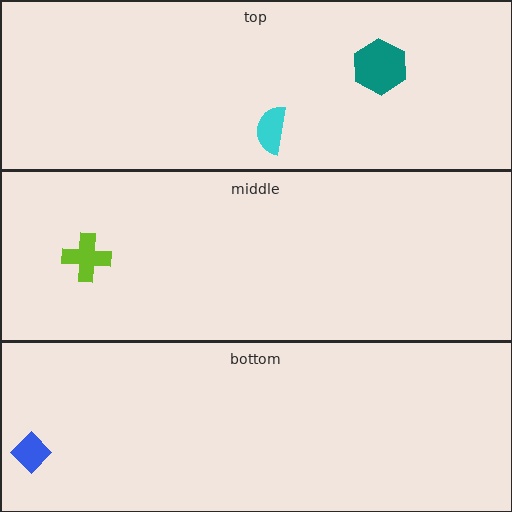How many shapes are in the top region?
2.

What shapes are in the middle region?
The lime cross.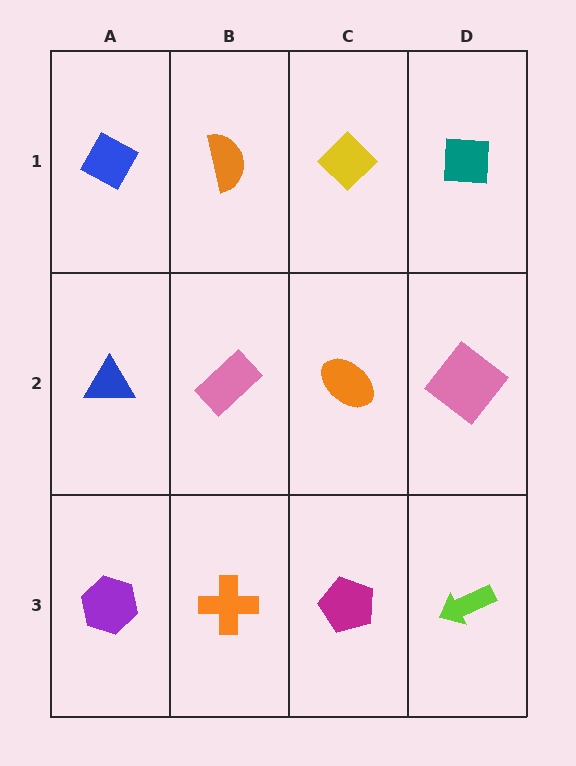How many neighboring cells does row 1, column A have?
2.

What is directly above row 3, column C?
An orange ellipse.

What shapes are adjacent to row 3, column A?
A blue triangle (row 2, column A), an orange cross (row 3, column B).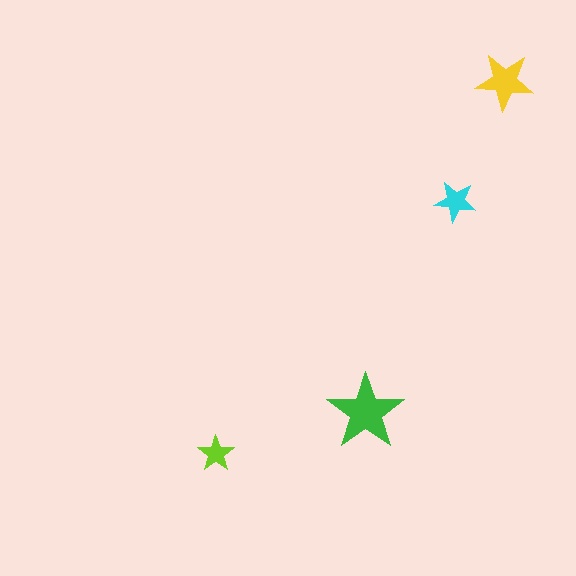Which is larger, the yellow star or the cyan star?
The yellow one.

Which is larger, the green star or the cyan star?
The green one.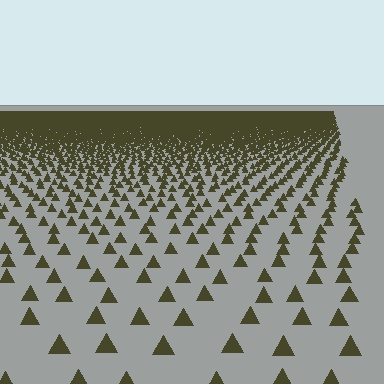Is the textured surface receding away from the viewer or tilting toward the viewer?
The surface is receding away from the viewer. Texture elements get smaller and denser toward the top.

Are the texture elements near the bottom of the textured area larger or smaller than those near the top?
Larger. Near the bottom, elements are closer to the viewer and appear at a bigger on-screen size.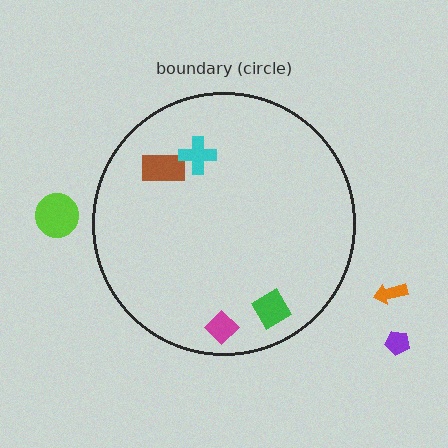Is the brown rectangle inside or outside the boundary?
Inside.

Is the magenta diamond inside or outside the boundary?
Inside.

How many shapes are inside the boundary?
4 inside, 3 outside.